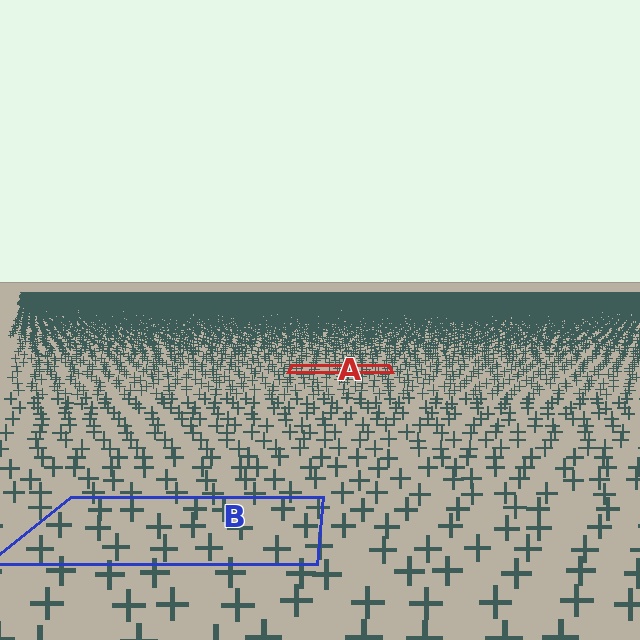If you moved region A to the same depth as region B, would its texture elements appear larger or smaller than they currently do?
They would appear larger. At a closer depth, the same texture elements are projected at a bigger on-screen size.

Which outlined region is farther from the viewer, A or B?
Region A is farther from the viewer — the texture elements inside it appear smaller and more densely packed.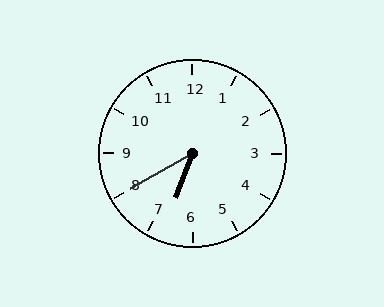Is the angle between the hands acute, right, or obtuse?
It is acute.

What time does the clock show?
6:40.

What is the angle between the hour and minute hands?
Approximately 40 degrees.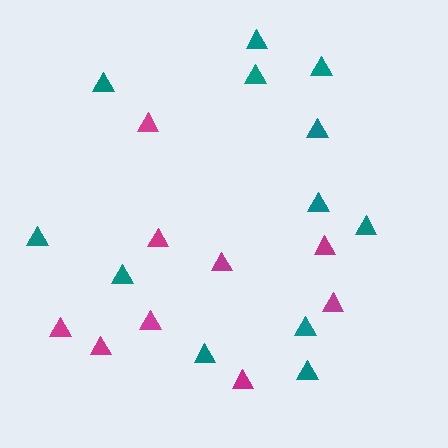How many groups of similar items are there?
There are 2 groups: one group of teal triangles (12) and one group of magenta triangles (9).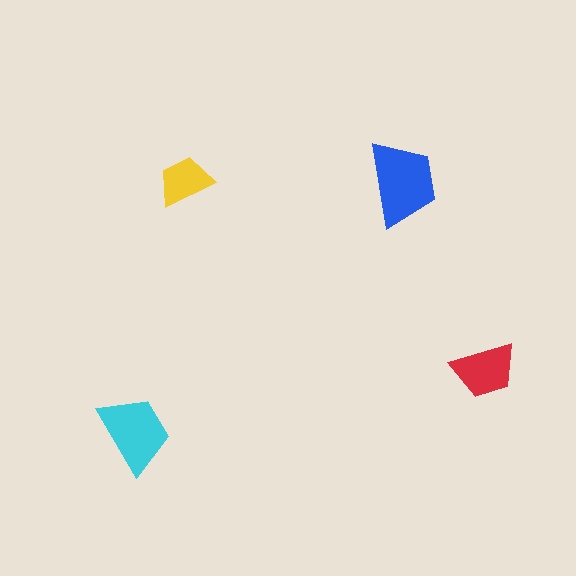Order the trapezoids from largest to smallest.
the blue one, the cyan one, the red one, the yellow one.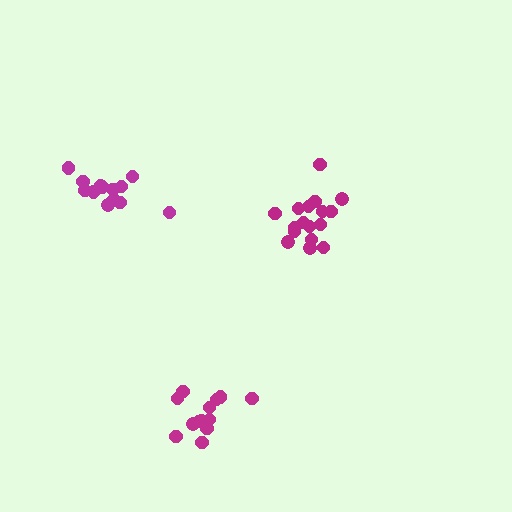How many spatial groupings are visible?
There are 3 spatial groupings.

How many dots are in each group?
Group 1: 17 dots, Group 2: 13 dots, Group 3: 13 dots (43 total).